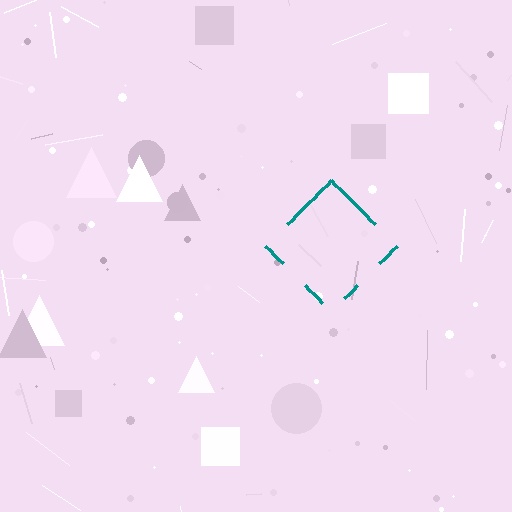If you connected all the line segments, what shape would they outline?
They would outline a diamond.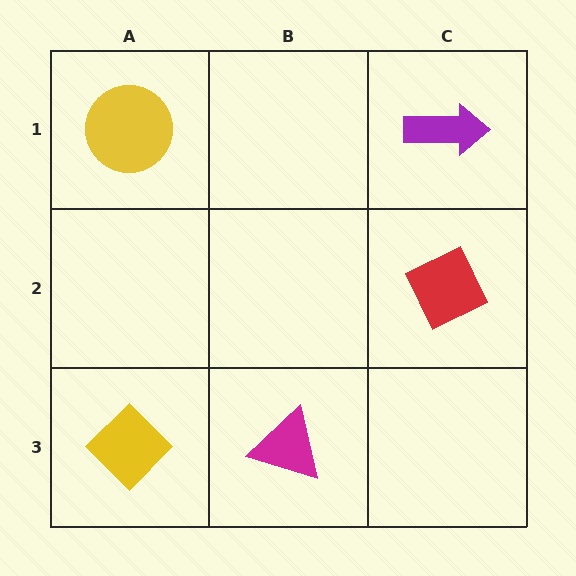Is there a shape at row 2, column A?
No, that cell is empty.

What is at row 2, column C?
A red diamond.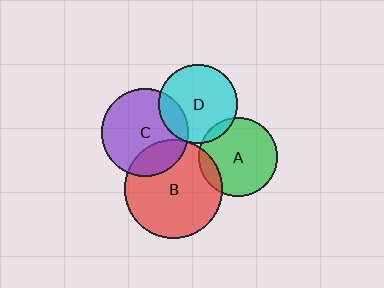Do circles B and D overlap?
Yes.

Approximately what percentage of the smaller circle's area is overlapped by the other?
Approximately 5%.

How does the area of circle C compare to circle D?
Approximately 1.2 times.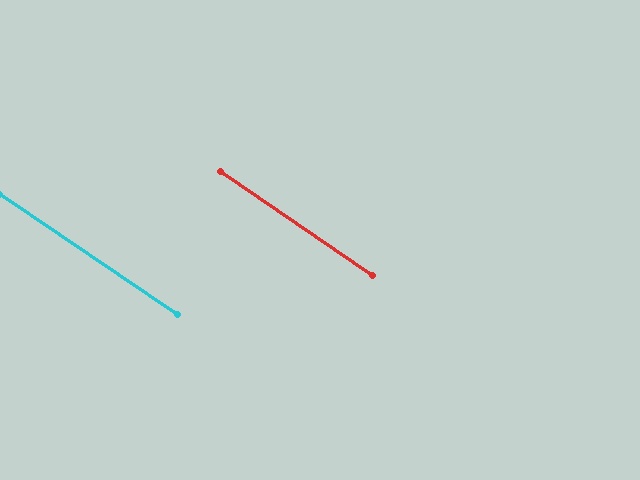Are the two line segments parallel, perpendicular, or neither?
Parallel — their directions differ by only 0.5°.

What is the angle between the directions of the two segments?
Approximately 1 degree.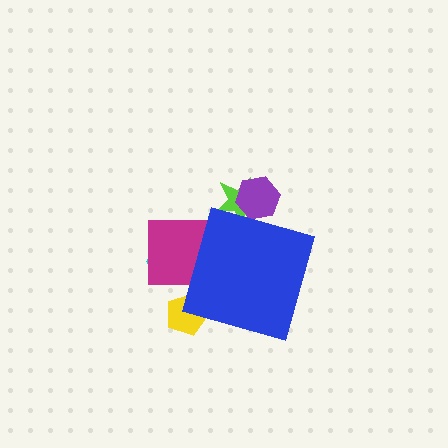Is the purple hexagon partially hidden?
Yes, the purple hexagon is partially hidden behind the blue diamond.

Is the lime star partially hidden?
Yes, the lime star is partially hidden behind the blue diamond.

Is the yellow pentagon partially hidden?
Yes, the yellow pentagon is partially hidden behind the blue diamond.